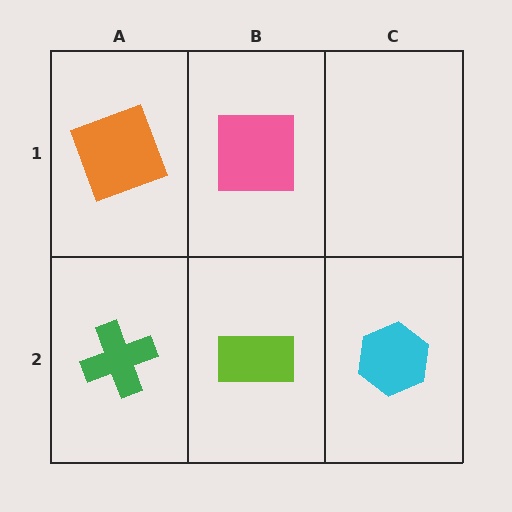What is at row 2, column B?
A lime rectangle.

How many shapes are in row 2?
3 shapes.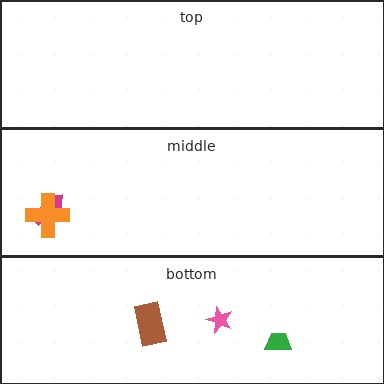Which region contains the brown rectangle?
The bottom region.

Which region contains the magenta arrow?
The middle region.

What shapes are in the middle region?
The magenta arrow, the orange cross.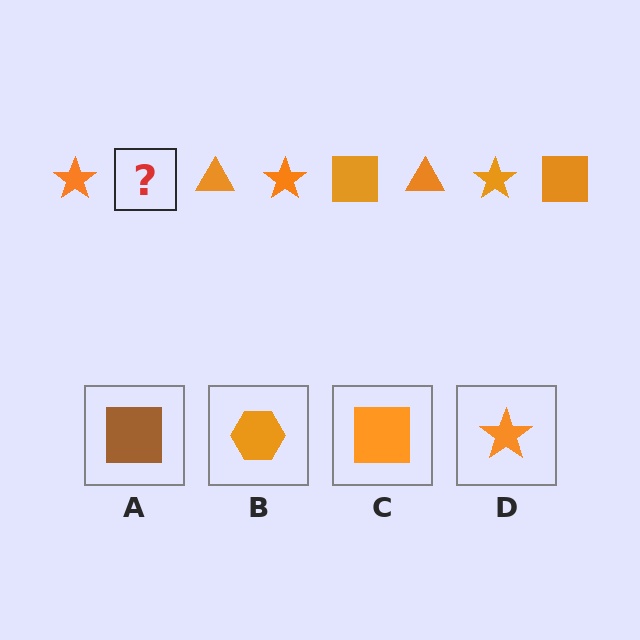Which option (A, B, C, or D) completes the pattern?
C.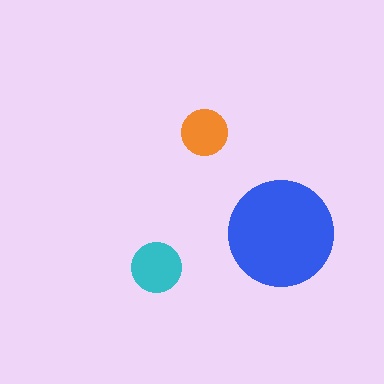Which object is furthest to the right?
The blue circle is rightmost.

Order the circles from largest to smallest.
the blue one, the cyan one, the orange one.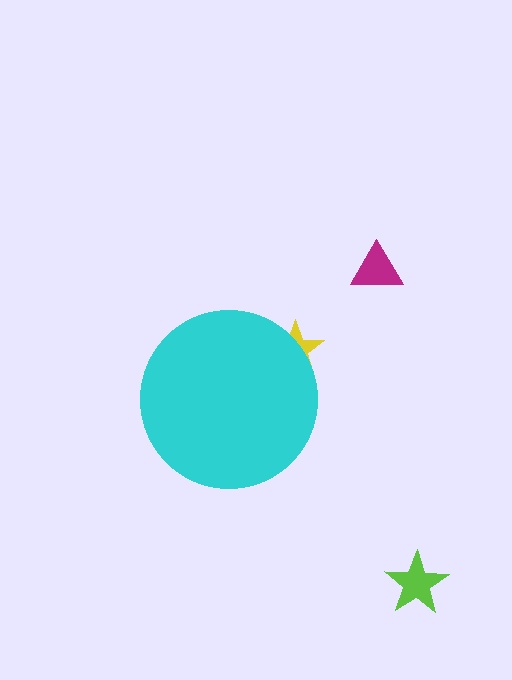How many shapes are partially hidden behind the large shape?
1 shape is partially hidden.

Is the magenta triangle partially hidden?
No, the magenta triangle is fully visible.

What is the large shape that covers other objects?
A cyan circle.